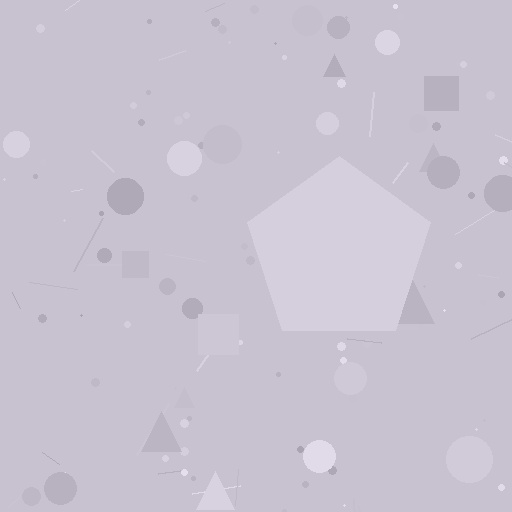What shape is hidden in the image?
A pentagon is hidden in the image.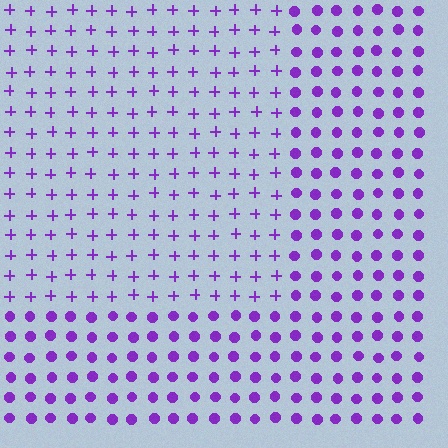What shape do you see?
I see a rectangle.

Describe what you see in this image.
The image is filled with small purple elements arranged in a uniform grid. A rectangle-shaped region contains plus signs, while the surrounding area contains circles. The boundary is defined purely by the change in element shape.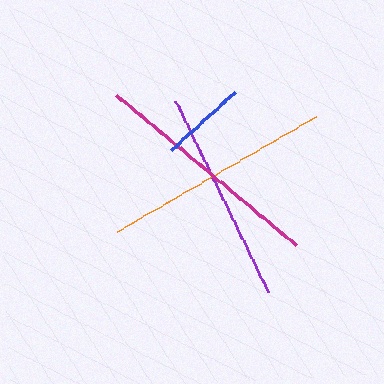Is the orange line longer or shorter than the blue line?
The orange line is longer than the blue line.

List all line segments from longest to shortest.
From longest to shortest: magenta, orange, purple, blue.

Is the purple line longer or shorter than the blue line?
The purple line is longer than the blue line.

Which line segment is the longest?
The magenta line is the longest at approximately 234 pixels.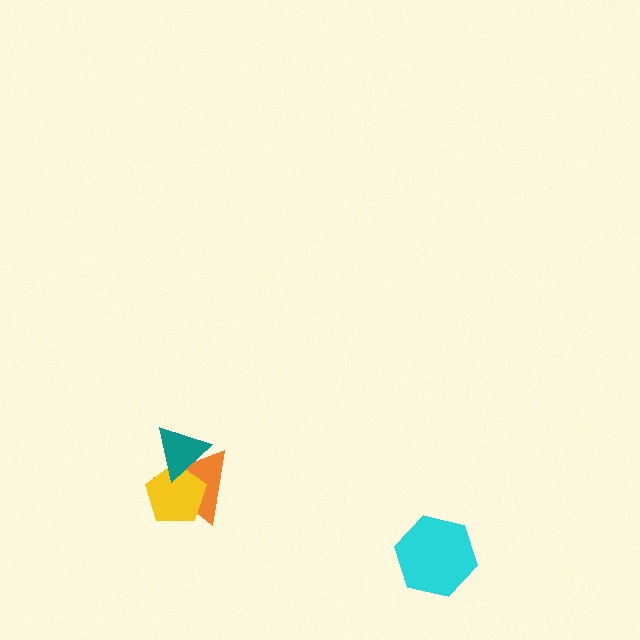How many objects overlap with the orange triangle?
2 objects overlap with the orange triangle.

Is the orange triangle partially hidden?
Yes, it is partially covered by another shape.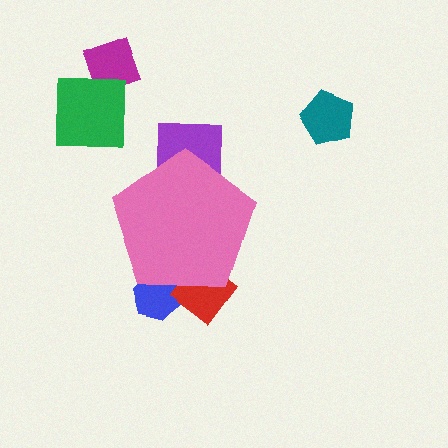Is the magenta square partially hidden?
No, the magenta square is fully visible.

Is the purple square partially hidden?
Yes, the purple square is partially hidden behind the pink pentagon.